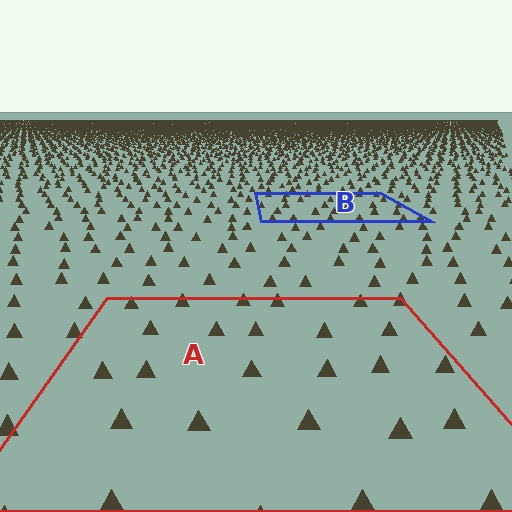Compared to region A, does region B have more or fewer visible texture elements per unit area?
Region B has more texture elements per unit area — they are packed more densely because it is farther away.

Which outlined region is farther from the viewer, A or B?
Region B is farther from the viewer — the texture elements inside it appear smaller and more densely packed.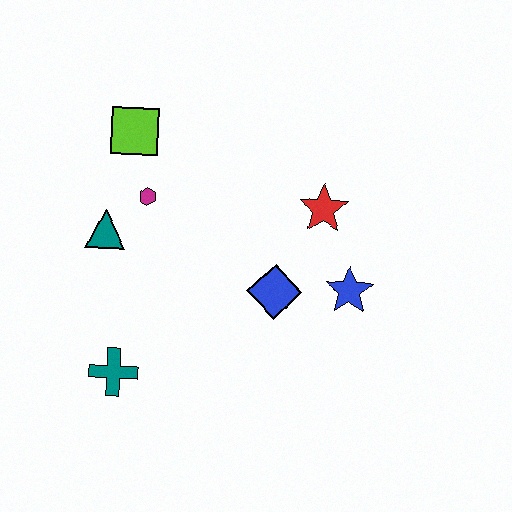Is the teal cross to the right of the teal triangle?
Yes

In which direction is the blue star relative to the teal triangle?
The blue star is to the right of the teal triangle.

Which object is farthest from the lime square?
The blue star is farthest from the lime square.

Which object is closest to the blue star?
The blue diamond is closest to the blue star.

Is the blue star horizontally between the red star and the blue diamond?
No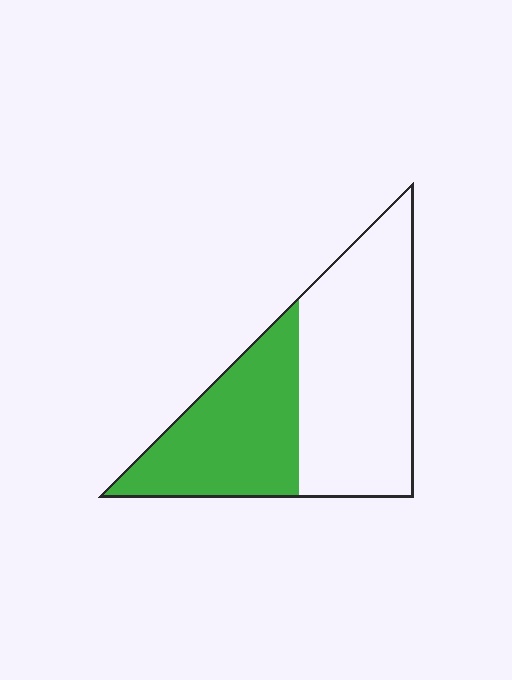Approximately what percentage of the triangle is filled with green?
Approximately 40%.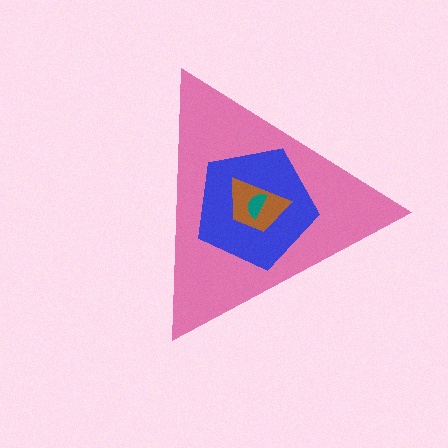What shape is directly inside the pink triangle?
The blue pentagon.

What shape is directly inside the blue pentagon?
The brown trapezoid.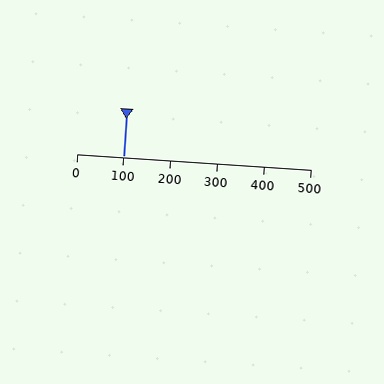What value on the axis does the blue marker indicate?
The marker indicates approximately 100.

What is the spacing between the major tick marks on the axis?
The major ticks are spaced 100 apart.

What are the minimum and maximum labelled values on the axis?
The axis runs from 0 to 500.